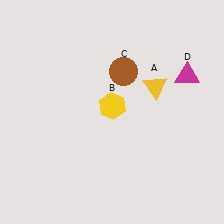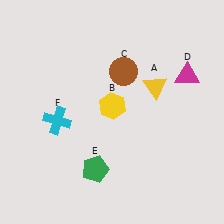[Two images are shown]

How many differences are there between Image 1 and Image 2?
There are 2 differences between the two images.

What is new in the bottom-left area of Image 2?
A green pentagon (E) was added in the bottom-left area of Image 2.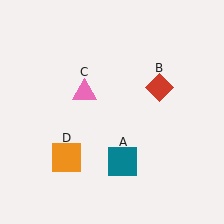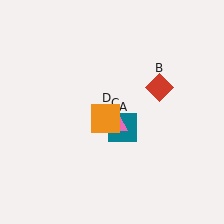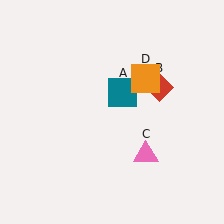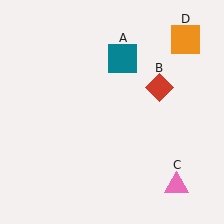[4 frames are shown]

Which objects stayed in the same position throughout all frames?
Red diamond (object B) remained stationary.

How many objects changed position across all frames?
3 objects changed position: teal square (object A), pink triangle (object C), orange square (object D).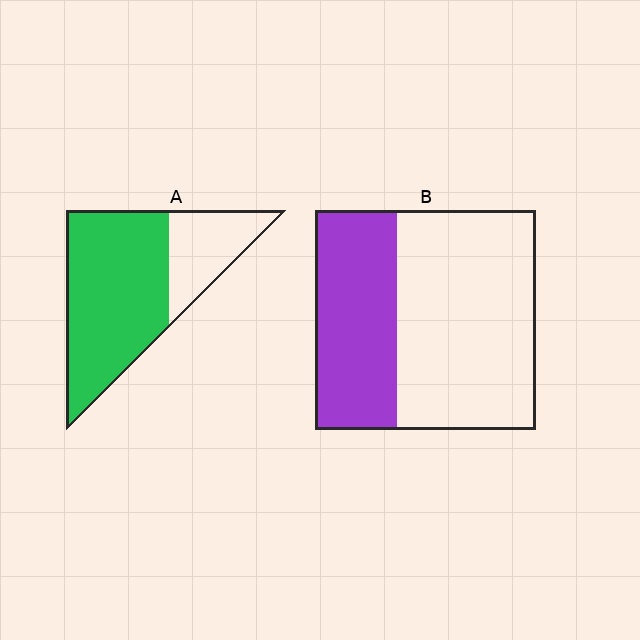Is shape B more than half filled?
No.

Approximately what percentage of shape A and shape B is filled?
A is approximately 70% and B is approximately 35%.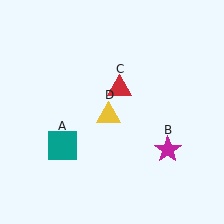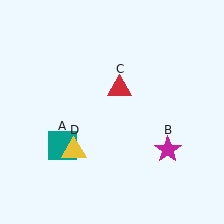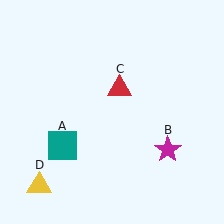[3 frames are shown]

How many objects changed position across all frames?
1 object changed position: yellow triangle (object D).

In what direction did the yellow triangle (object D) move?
The yellow triangle (object D) moved down and to the left.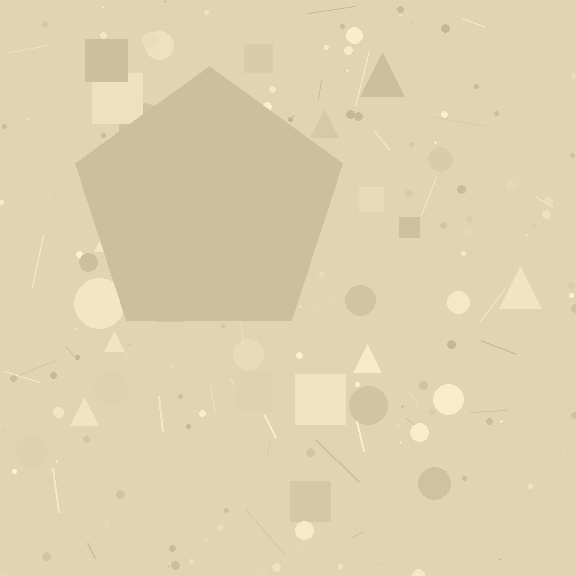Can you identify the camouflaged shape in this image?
The camouflaged shape is a pentagon.